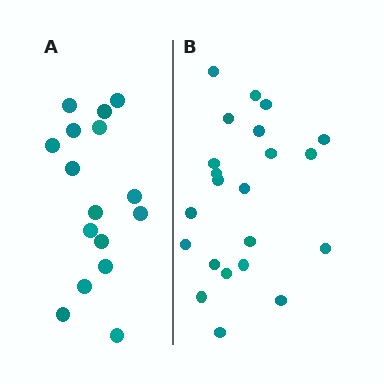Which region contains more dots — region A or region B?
Region B (the right region) has more dots.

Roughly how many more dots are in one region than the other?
Region B has about 6 more dots than region A.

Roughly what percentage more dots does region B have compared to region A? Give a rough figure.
About 40% more.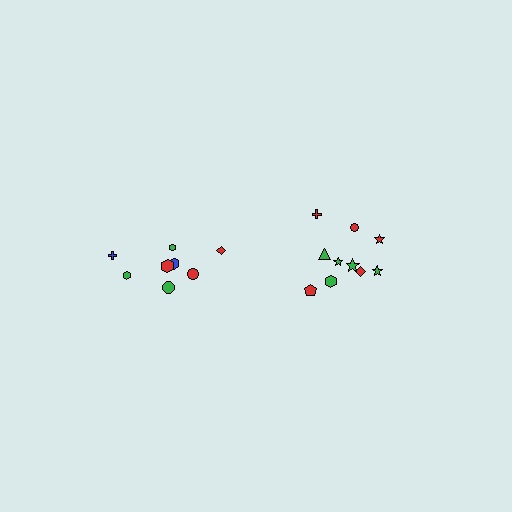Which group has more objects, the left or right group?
The right group.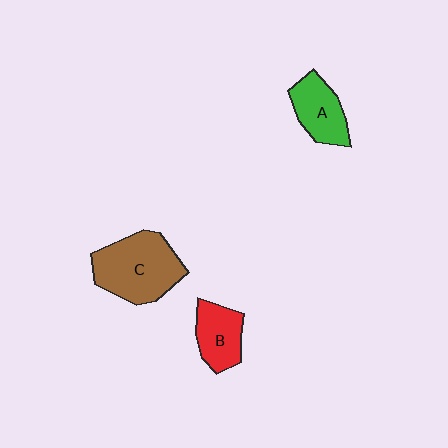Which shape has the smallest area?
Shape B (red).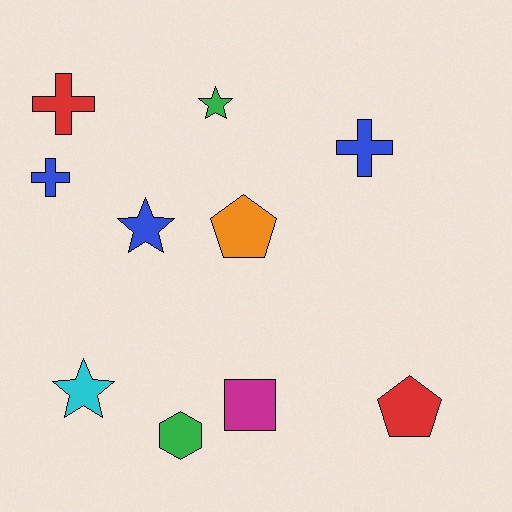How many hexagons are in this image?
There is 1 hexagon.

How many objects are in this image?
There are 10 objects.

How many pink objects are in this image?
There are no pink objects.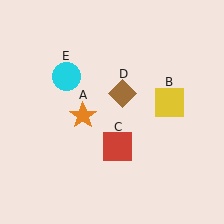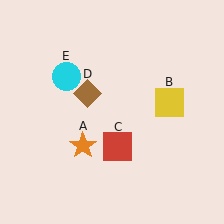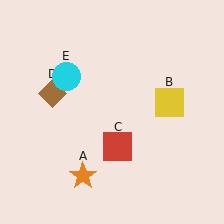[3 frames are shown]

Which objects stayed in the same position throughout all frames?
Yellow square (object B) and red square (object C) and cyan circle (object E) remained stationary.